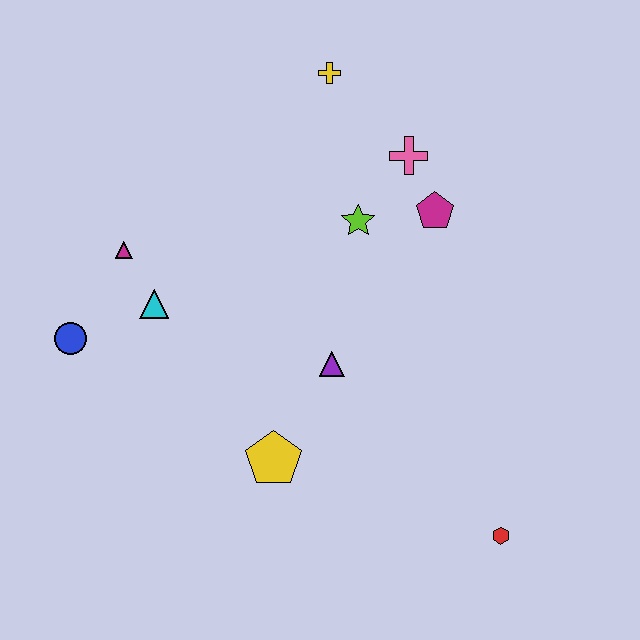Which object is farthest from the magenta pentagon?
The blue circle is farthest from the magenta pentagon.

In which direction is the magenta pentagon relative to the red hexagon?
The magenta pentagon is above the red hexagon.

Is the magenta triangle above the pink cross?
No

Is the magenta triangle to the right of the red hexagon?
No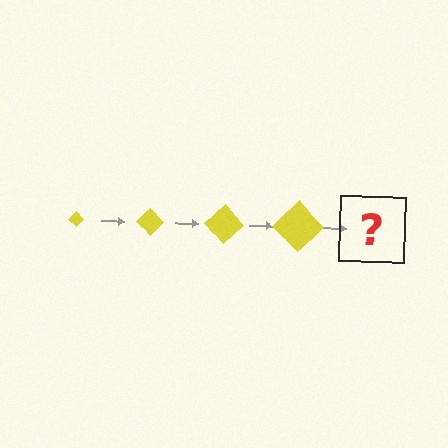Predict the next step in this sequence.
The next step is a yellow diamond, larger than the previous one.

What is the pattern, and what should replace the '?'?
The pattern is that the diamond gets progressively larger each step. The '?' should be a yellow diamond, larger than the previous one.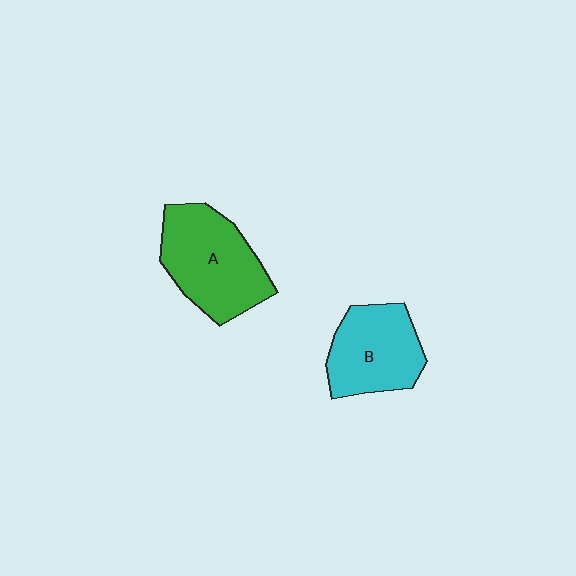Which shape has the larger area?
Shape A (green).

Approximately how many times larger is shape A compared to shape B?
Approximately 1.2 times.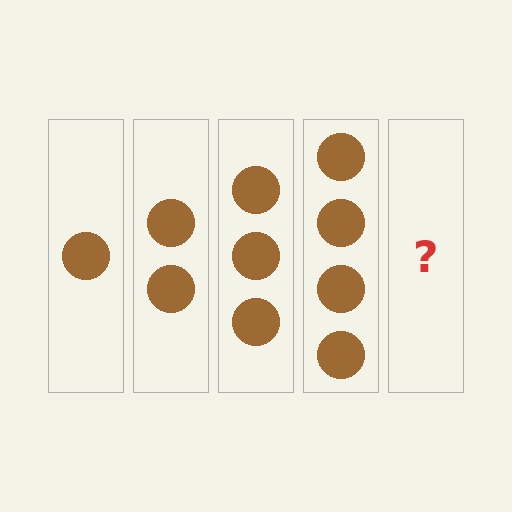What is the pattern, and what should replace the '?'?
The pattern is that each step adds one more circle. The '?' should be 5 circles.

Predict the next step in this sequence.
The next step is 5 circles.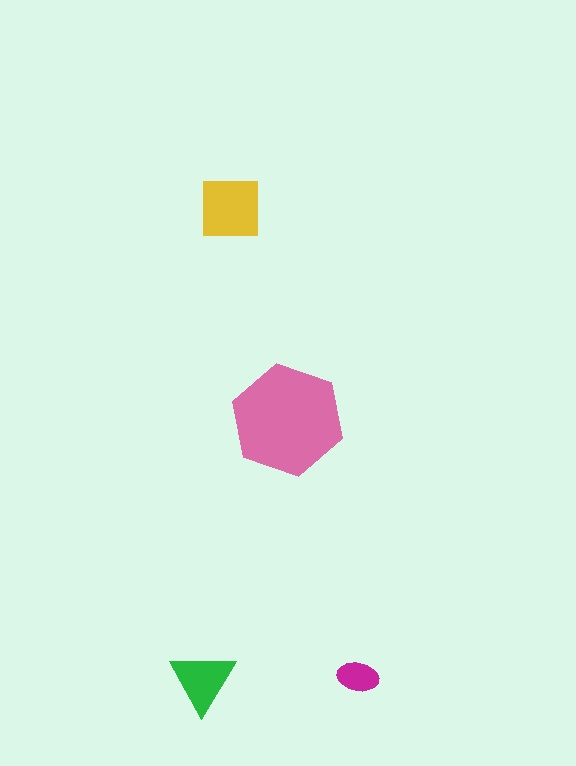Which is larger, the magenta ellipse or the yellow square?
The yellow square.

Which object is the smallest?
The magenta ellipse.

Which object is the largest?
The pink hexagon.